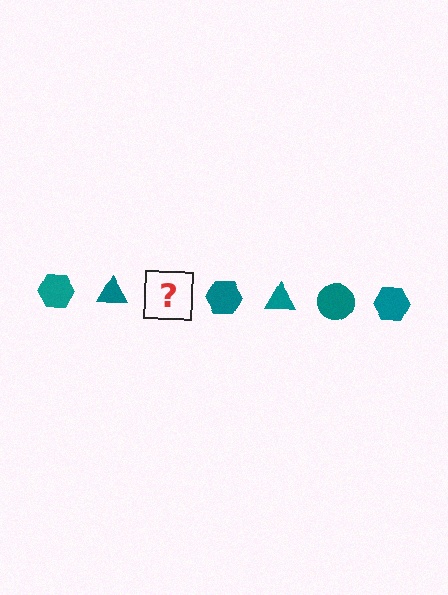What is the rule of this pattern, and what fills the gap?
The rule is that the pattern cycles through hexagon, triangle, circle shapes in teal. The gap should be filled with a teal circle.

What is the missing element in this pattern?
The missing element is a teal circle.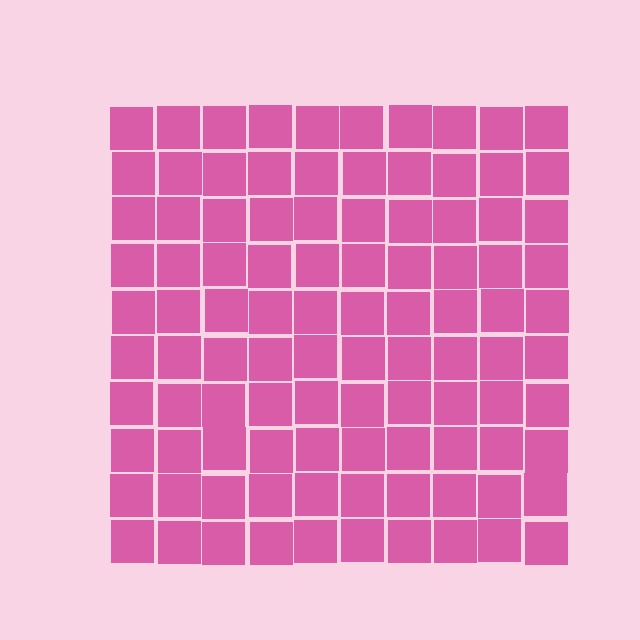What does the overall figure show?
The overall figure shows a square.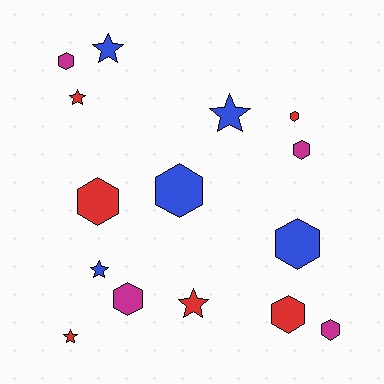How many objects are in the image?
There are 15 objects.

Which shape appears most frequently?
Hexagon, with 9 objects.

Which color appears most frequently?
Red, with 6 objects.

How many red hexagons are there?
There are 3 red hexagons.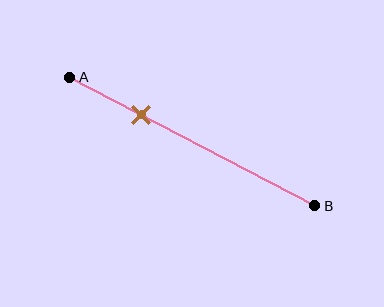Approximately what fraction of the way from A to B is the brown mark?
The brown mark is approximately 30% of the way from A to B.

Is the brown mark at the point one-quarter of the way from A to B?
No, the mark is at about 30% from A, not at the 25% one-quarter point.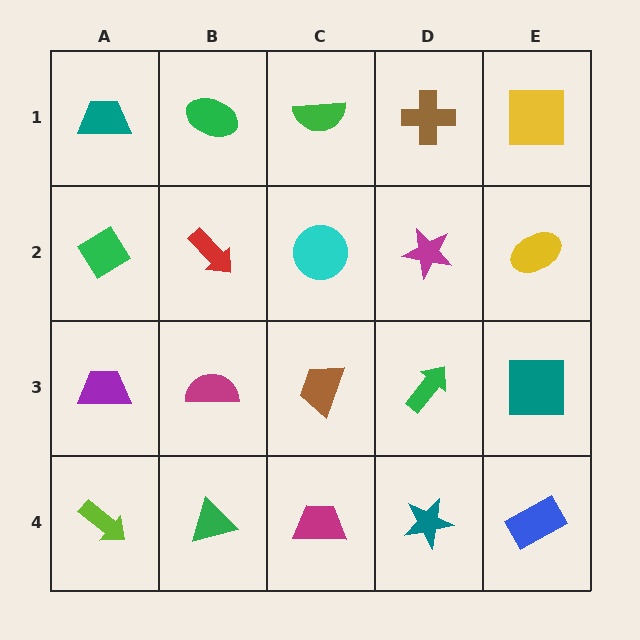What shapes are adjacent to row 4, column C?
A brown trapezoid (row 3, column C), a green triangle (row 4, column B), a teal star (row 4, column D).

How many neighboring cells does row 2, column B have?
4.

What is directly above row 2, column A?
A teal trapezoid.